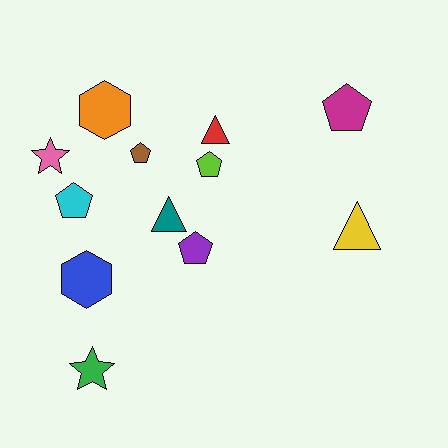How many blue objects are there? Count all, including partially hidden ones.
There is 1 blue object.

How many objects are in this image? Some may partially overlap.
There are 12 objects.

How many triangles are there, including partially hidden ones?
There are 3 triangles.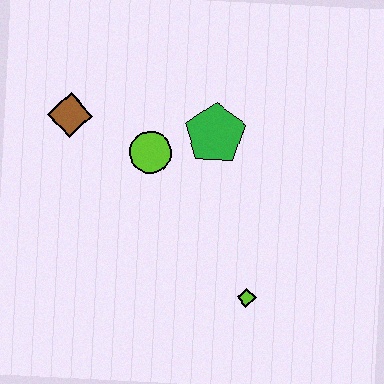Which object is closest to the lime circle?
The green pentagon is closest to the lime circle.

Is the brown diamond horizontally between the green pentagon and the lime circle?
No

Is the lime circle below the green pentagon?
Yes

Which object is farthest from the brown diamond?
The lime diamond is farthest from the brown diamond.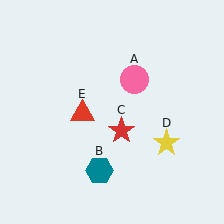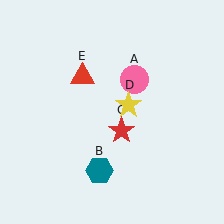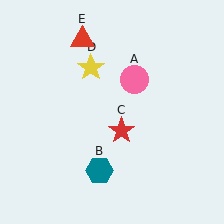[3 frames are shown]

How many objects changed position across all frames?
2 objects changed position: yellow star (object D), red triangle (object E).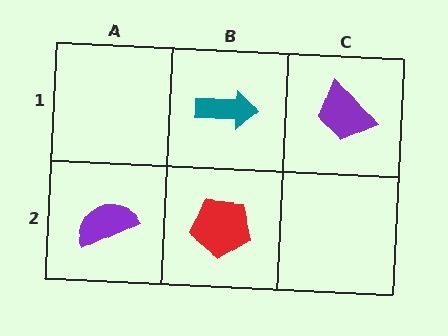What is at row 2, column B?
A red pentagon.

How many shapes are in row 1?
2 shapes.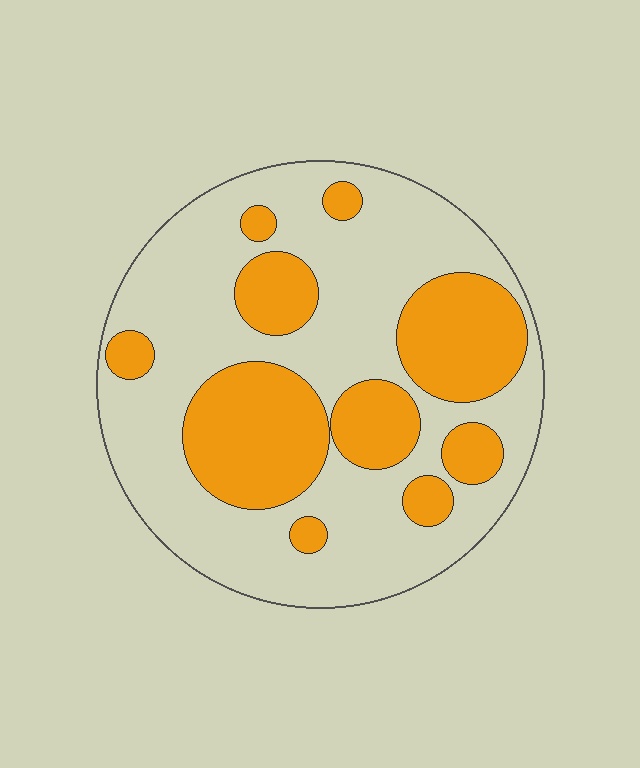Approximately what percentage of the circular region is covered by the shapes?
Approximately 35%.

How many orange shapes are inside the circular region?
10.